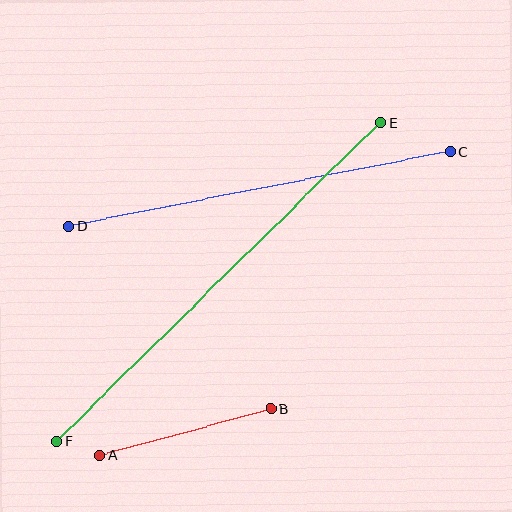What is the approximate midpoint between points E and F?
The midpoint is at approximately (218, 282) pixels.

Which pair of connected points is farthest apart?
Points E and F are farthest apart.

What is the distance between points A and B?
The distance is approximately 177 pixels.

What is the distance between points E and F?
The distance is approximately 454 pixels.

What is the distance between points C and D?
The distance is approximately 389 pixels.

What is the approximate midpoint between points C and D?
The midpoint is at approximately (259, 189) pixels.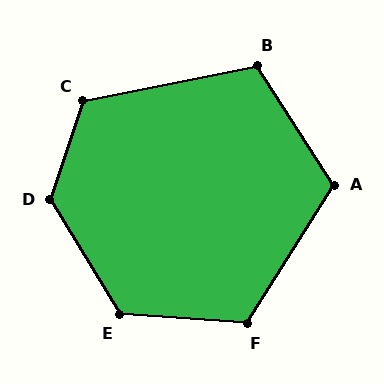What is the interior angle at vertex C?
Approximately 120 degrees (obtuse).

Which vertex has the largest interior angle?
D, at approximately 130 degrees.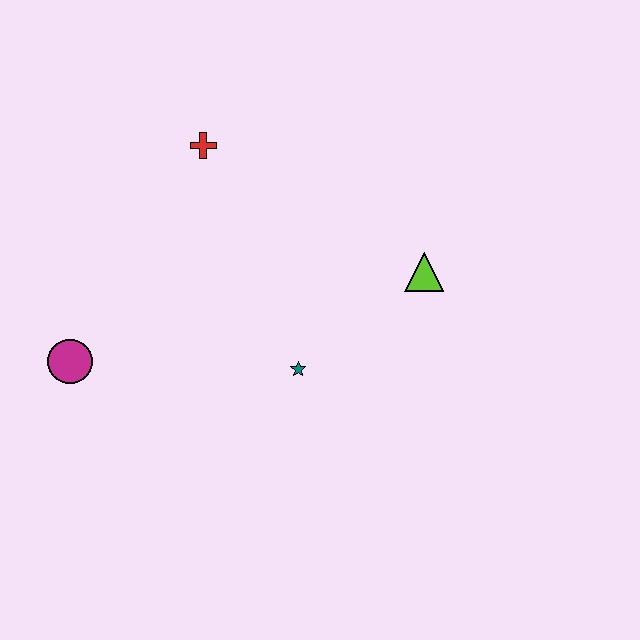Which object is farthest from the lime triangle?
The magenta circle is farthest from the lime triangle.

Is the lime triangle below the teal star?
No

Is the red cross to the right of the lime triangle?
No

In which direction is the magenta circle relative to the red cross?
The magenta circle is below the red cross.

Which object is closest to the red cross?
The teal star is closest to the red cross.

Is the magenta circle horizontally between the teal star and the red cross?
No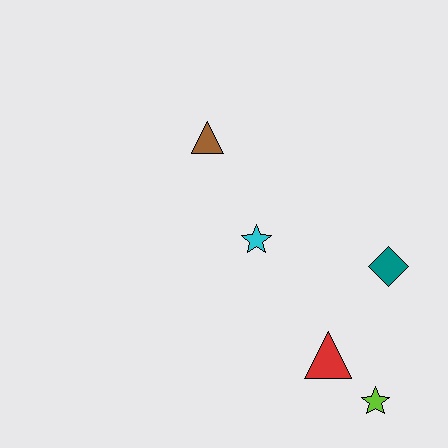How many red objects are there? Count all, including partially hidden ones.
There is 1 red object.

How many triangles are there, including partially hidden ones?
There are 2 triangles.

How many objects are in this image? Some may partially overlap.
There are 5 objects.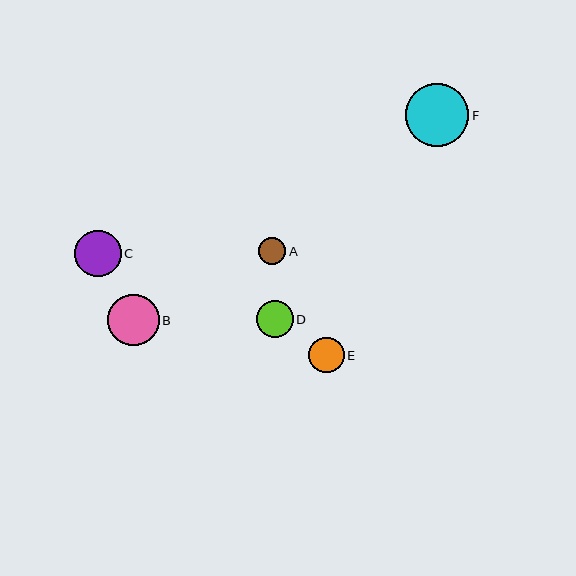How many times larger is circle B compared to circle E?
Circle B is approximately 1.4 times the size of circle E.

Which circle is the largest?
Circle F is the largest with a size of approximately 63 pixels.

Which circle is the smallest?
Circle A is the smallest with a size of approximately 27 pixels.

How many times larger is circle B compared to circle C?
Circle B is approximately 1.1 times the size of circle C.